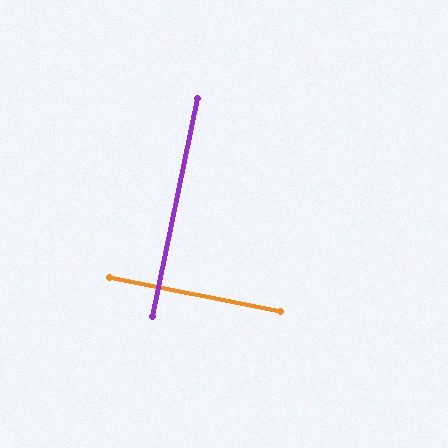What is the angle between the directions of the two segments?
Approximately 89 degrees.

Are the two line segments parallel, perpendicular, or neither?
Perpendicular — they meet at approximately 89°.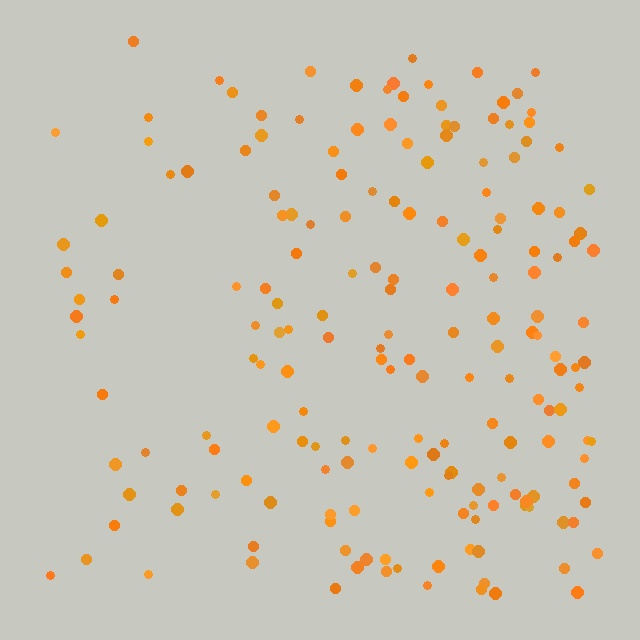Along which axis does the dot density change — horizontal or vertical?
Horizontal.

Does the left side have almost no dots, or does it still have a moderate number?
Still a moderate number, just noticeably fewer than the right.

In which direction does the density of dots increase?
From left to right, with the right side densest.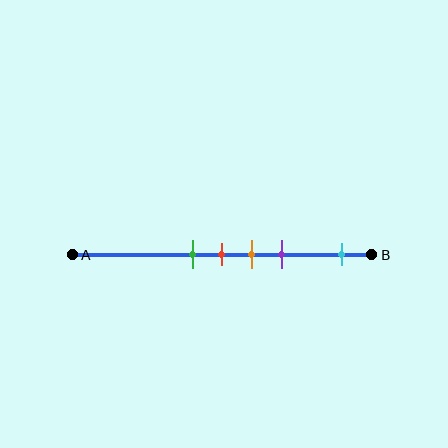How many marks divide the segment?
There are 5 marks dividing the segment.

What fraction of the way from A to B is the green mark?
The green mark is approximately 40% (0.4) of the way from A to B.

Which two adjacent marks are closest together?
The green and red marks are the closest adjacent pair.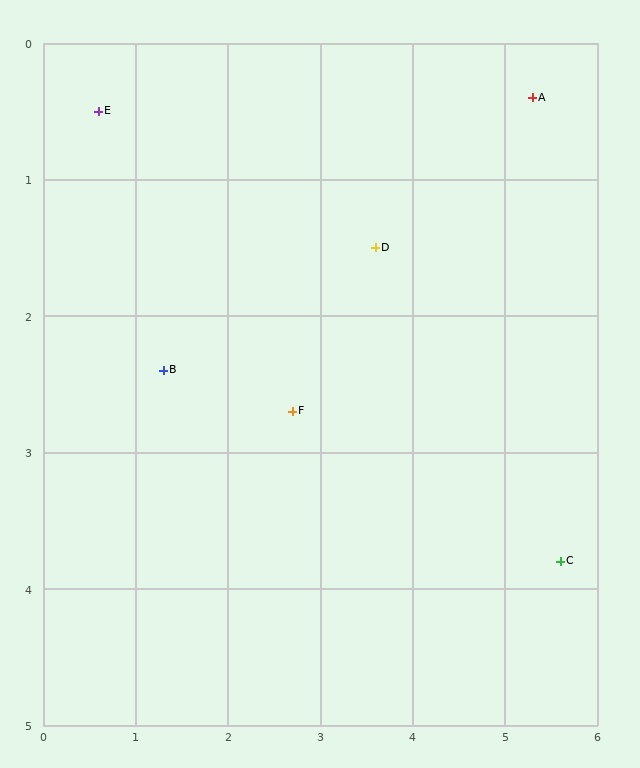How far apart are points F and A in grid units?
Points F and A are about 3.5 grid units apart.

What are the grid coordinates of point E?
Point E is at approximately (0.6, 0.5).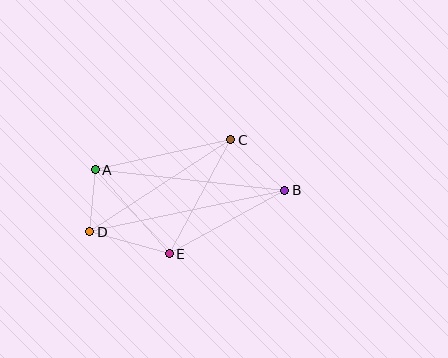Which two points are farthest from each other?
Points B and D are farthest from each other.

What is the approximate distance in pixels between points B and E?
The distance between B and E is approximately 132 pixels.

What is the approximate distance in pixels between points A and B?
The distance between A and B is approximately 191 pixels.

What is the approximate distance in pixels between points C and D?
The distance between C and D is approximately 168 pixels.